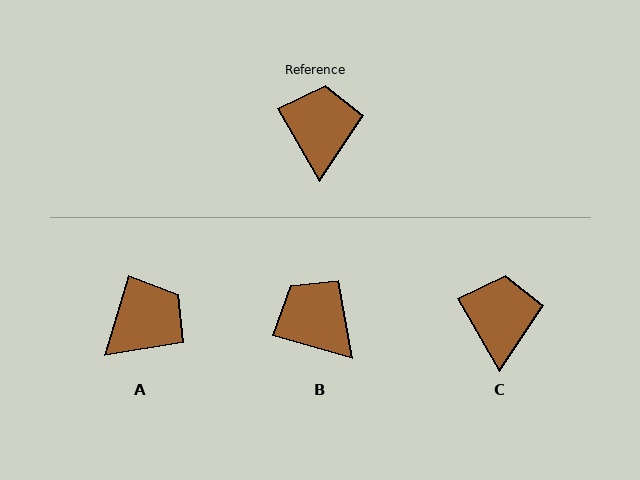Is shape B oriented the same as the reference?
No, it is off by about 44 degrees.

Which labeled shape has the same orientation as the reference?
C.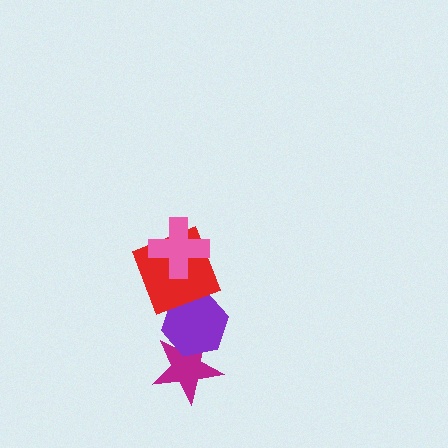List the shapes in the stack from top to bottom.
From top to bottom: the pink cross, the red square, the purple hexagon, the magenta star.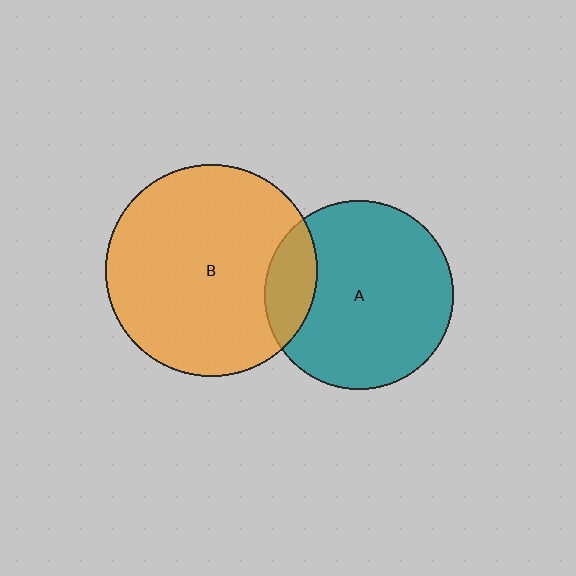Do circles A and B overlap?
Yes.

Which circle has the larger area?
Circle B (orange).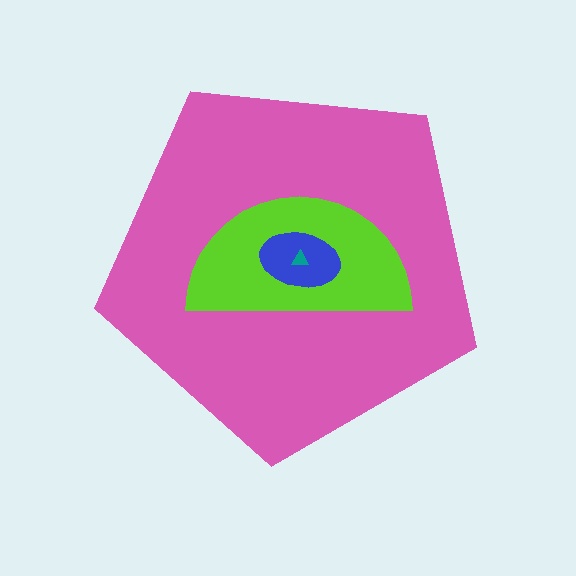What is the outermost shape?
The pink pentagon.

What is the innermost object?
The teal triangle.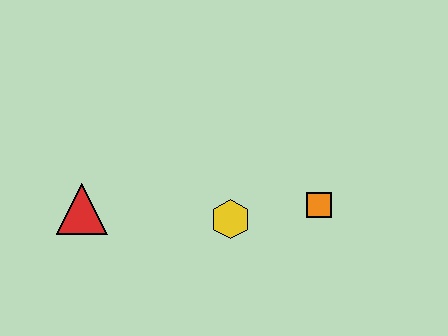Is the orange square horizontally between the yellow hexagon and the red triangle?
No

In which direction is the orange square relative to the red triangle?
The orange square is to the right of the red triangle.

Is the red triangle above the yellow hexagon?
Yes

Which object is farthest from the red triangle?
The orange square is farthest from the red triangle.